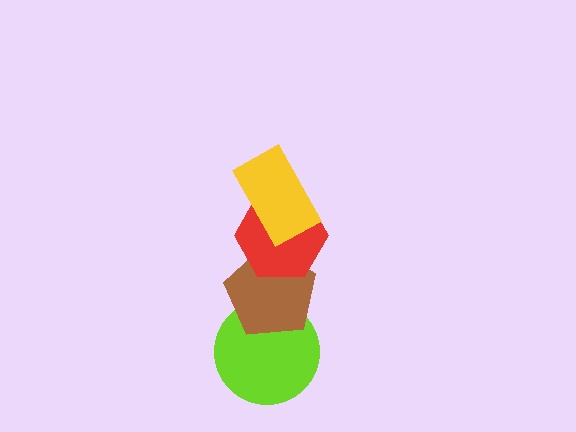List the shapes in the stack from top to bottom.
From top to bottom: the yellow rectangle, the red hexagon, the brown pentagon, the lime circle.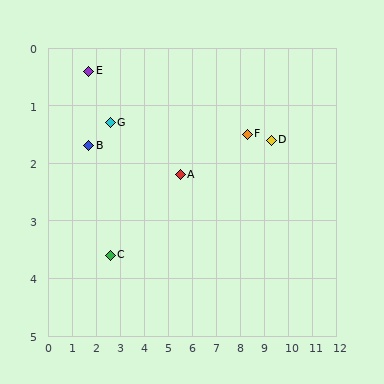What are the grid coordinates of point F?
Point F is at approximately (8.3, 1.5).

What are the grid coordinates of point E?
Point E is at approximately (1.7, 0.4).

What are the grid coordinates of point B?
Point B is at approximately (1.7, 1.7).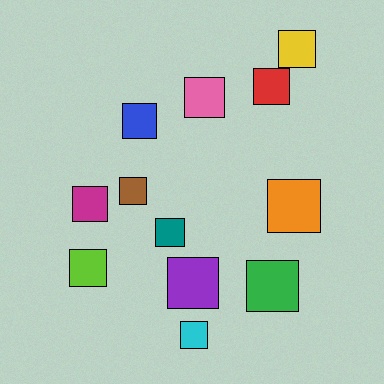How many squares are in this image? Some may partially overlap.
There are 12 squares.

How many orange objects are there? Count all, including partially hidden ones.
There is 1 orange object.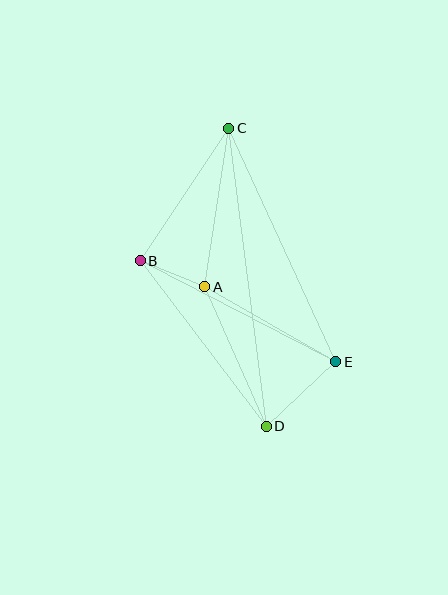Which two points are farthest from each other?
Points C and D are farthest from each other.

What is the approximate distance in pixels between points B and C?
The distance between B and C is approximately 159 pixels.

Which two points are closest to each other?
Points A and B are closest to each other.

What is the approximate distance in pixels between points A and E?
The distance between A and E is approximately 151 pixels.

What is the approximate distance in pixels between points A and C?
The distance between A and C is approximately 160 pixels.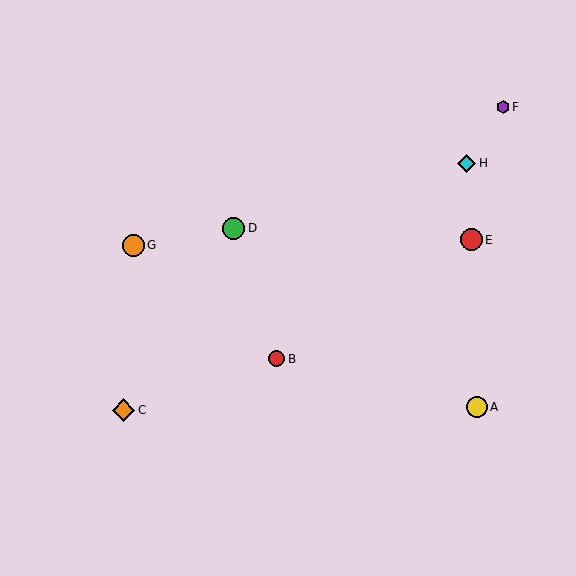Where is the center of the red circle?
The center of the red circle is at (277, 359).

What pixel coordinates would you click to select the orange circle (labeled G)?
Click at (134, 245) to select the orange circle G.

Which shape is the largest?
The orange diamond (labeled C) is the largest.